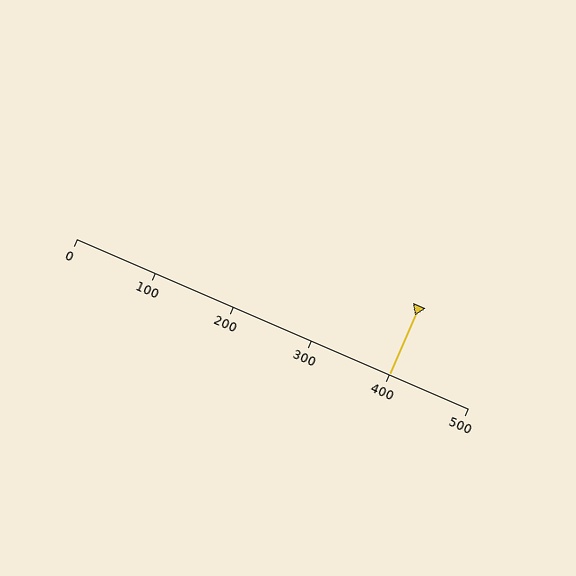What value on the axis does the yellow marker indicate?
The marker indicates approximately 400.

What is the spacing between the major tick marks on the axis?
The major ticks are spaced 100 apart.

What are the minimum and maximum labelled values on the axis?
The axis runs from 0 to 500.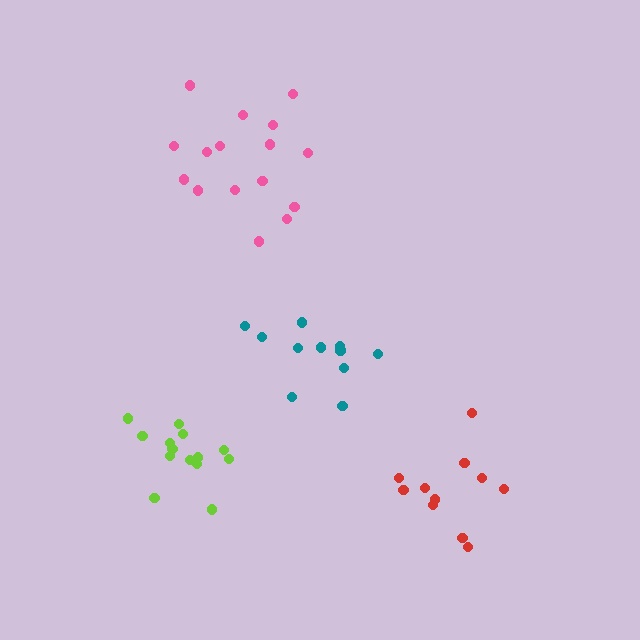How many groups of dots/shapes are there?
There are 4 groups.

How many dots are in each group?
Group 1: 11 dots, Group 2: 14 dots, Group 3: 16 dots, Group 4: 11 dots (52 total).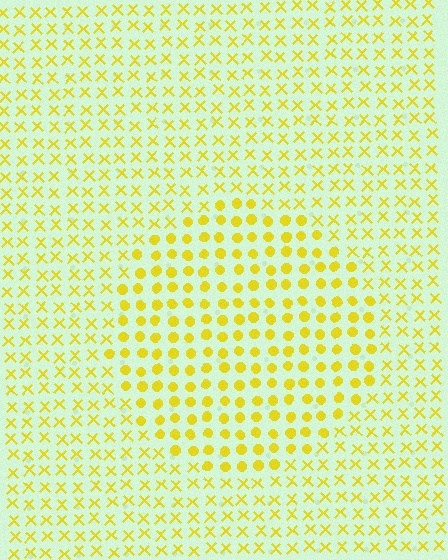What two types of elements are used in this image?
The image uses circles inside the circle region and X marks outside it.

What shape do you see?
I see a circle.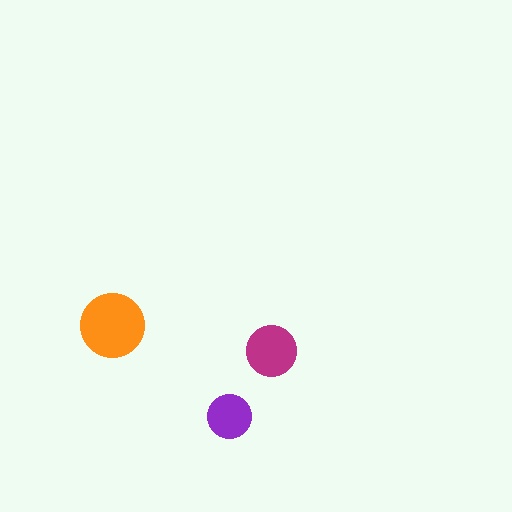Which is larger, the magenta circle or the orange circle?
The orange one.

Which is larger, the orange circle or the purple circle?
The orange one.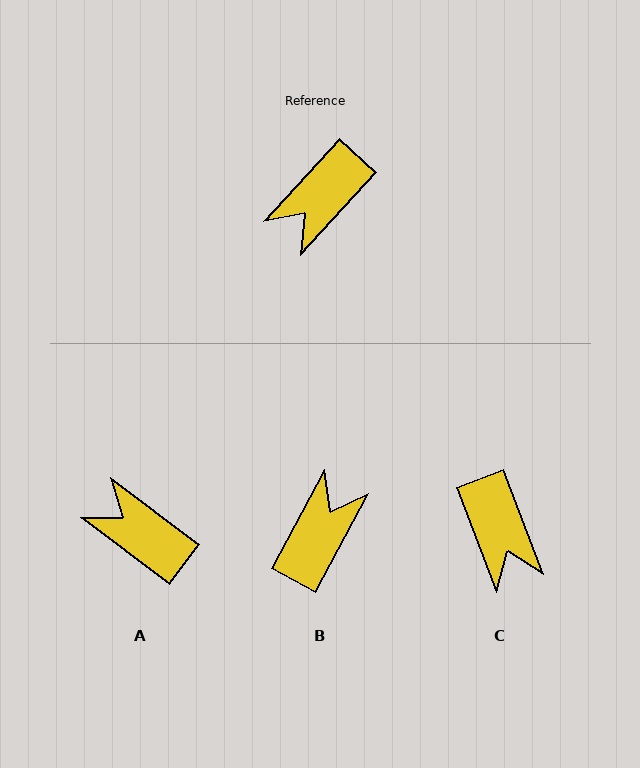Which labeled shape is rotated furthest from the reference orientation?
B, about 165 degrees away.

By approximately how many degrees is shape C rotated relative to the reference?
Approximately 63 degrees counter-clockwise.